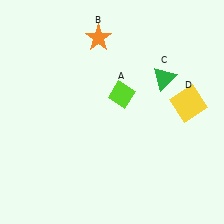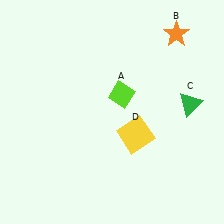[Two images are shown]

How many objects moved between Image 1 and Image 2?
3 objects moved between the two images.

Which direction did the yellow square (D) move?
The yellow square (D) moved left.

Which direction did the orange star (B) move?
The orange star (B) moved right.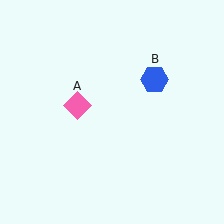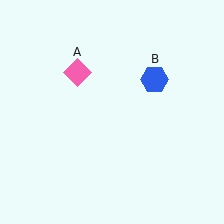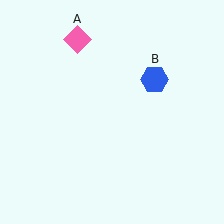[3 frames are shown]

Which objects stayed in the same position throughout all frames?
Blue hexagon (object B) remained stationary.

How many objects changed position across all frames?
1 object changed position: pink diamond (object A).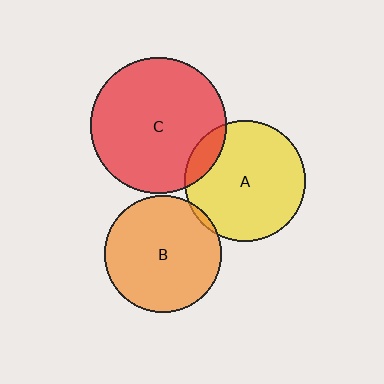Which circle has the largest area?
Circle C (red).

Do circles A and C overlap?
Yes.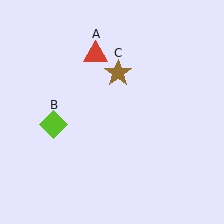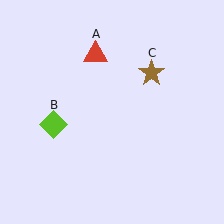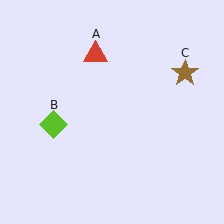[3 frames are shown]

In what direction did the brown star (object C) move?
The brown star (object C) moved right.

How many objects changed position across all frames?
1 object changed position: brown star (object C).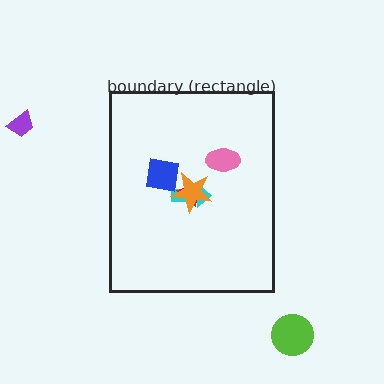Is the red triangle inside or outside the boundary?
Inside.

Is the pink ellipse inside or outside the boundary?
Inside.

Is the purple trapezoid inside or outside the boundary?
Outside.